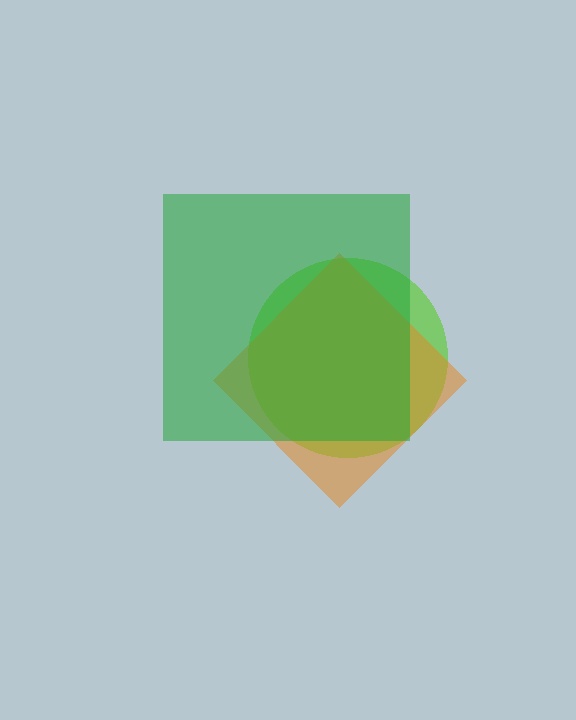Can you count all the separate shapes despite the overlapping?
Yes, there are 3 separate shapes.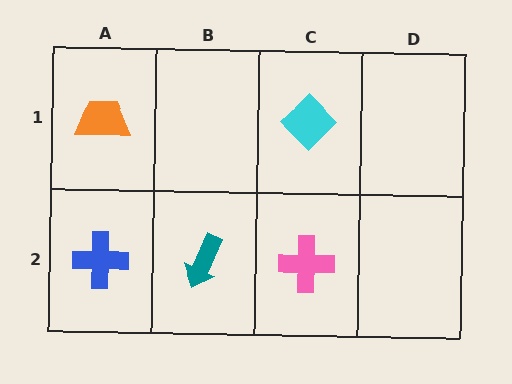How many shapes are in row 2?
3 shapes.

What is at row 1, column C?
A cyan diamond.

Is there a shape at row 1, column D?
No, that cell is empty.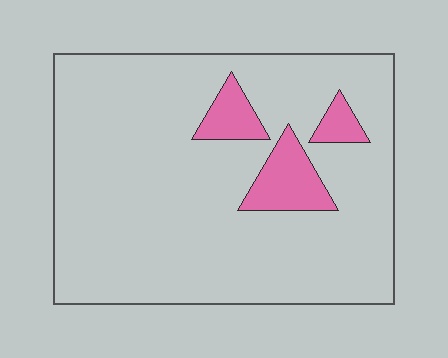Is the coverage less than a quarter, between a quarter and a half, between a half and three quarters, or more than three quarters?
Less than a quarter.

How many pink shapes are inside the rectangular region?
3.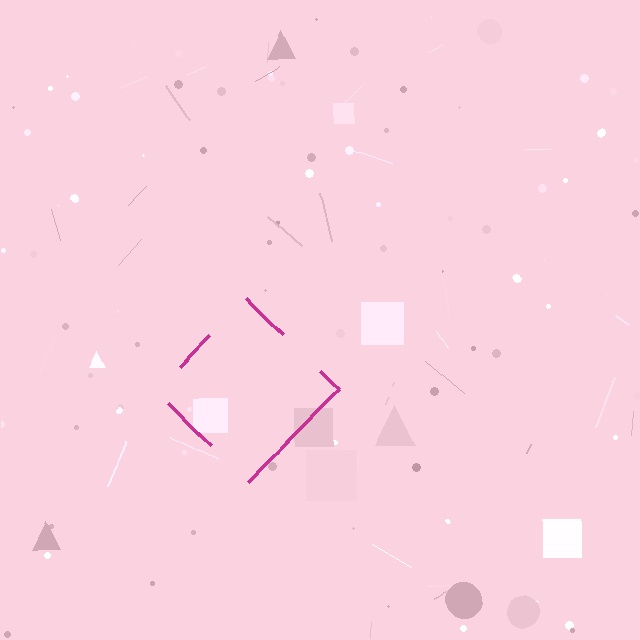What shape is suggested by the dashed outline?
The dashed outline suggests a diamond.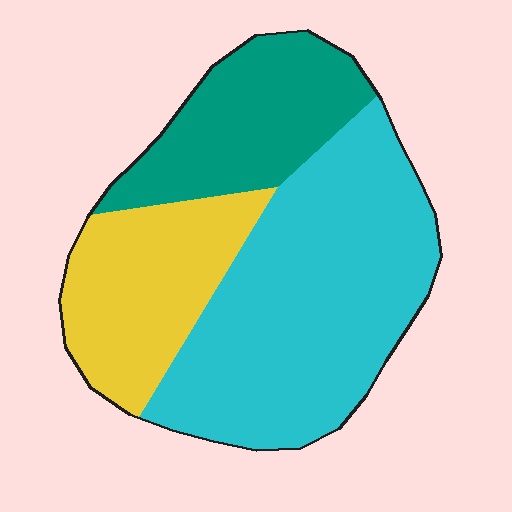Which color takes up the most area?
Cyan, at roughly 50%.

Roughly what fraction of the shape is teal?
Teal takes up about one quarter (1/4) of the shape.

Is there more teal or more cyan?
Cyan.